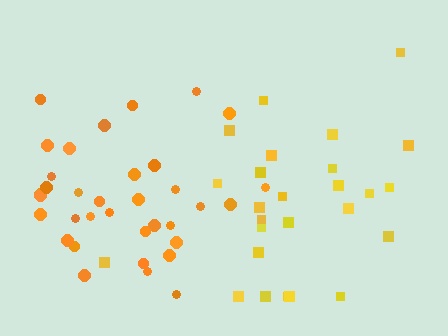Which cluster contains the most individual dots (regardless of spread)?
Orange (35).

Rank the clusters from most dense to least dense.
orange, yellow.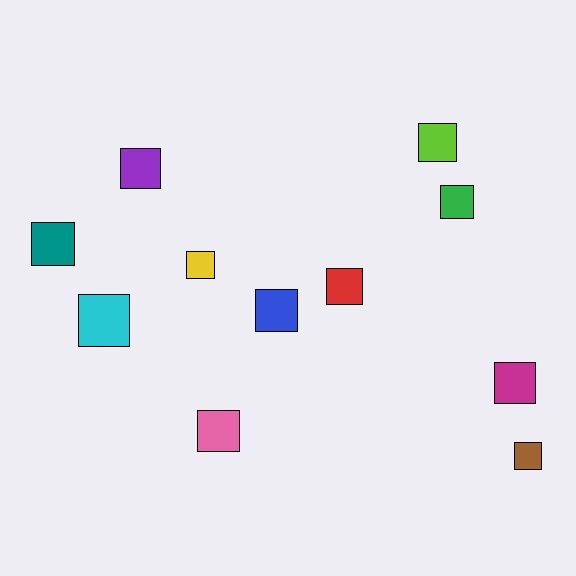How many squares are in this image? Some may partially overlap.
There are 11 squares.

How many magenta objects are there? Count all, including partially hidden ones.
There is 1 magenta object.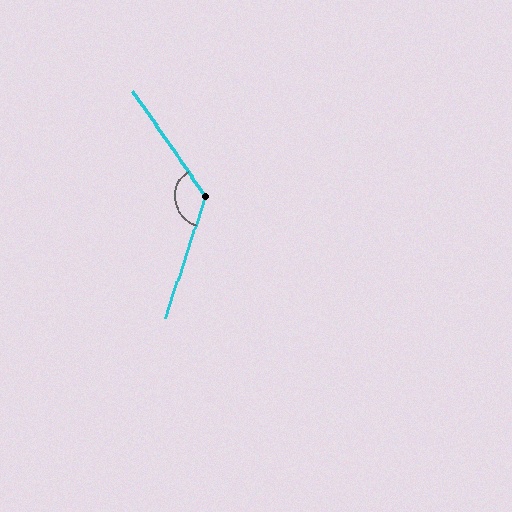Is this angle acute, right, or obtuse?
It is obtuse.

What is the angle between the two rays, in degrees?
Approximately 127 degrees.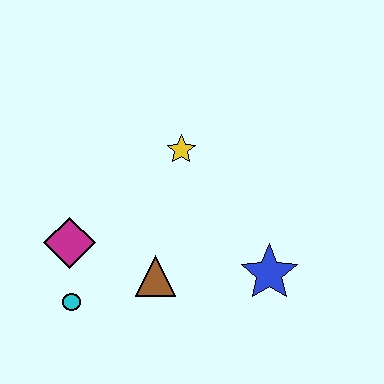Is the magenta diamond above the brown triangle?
Yes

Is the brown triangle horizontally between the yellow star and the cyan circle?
Yes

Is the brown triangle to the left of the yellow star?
Yes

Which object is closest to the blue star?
The brown triangle is closest to the blue star.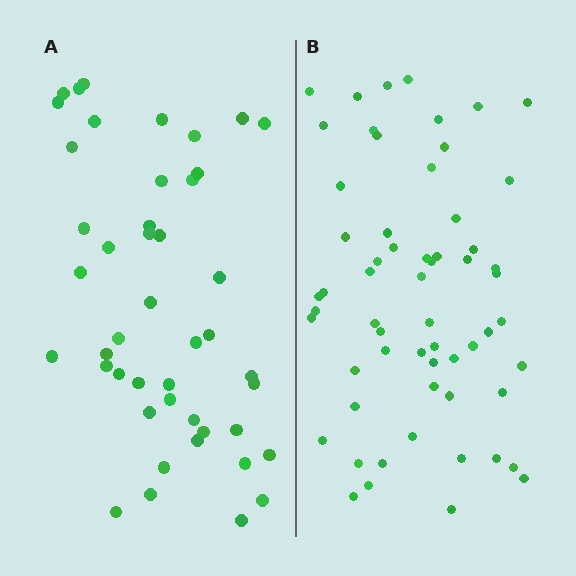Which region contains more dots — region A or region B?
Region B (the right region) has more dots.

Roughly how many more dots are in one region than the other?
Region B has approximately 15 more dots than region A.